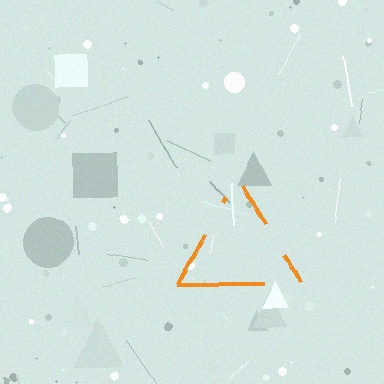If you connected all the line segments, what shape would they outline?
They would outline a triangle.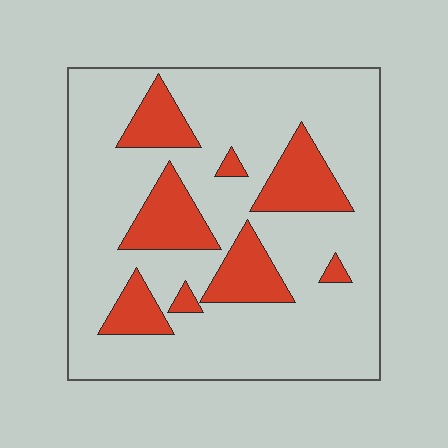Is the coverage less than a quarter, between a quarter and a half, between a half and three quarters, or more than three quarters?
Less than a quarter.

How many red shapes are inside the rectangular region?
8.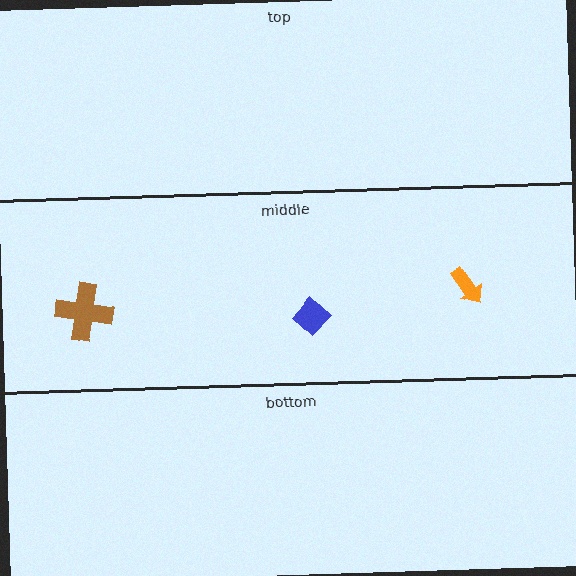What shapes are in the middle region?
The orange arrow, the brown cross, the blue diamond.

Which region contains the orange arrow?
The middle region.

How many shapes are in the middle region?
3.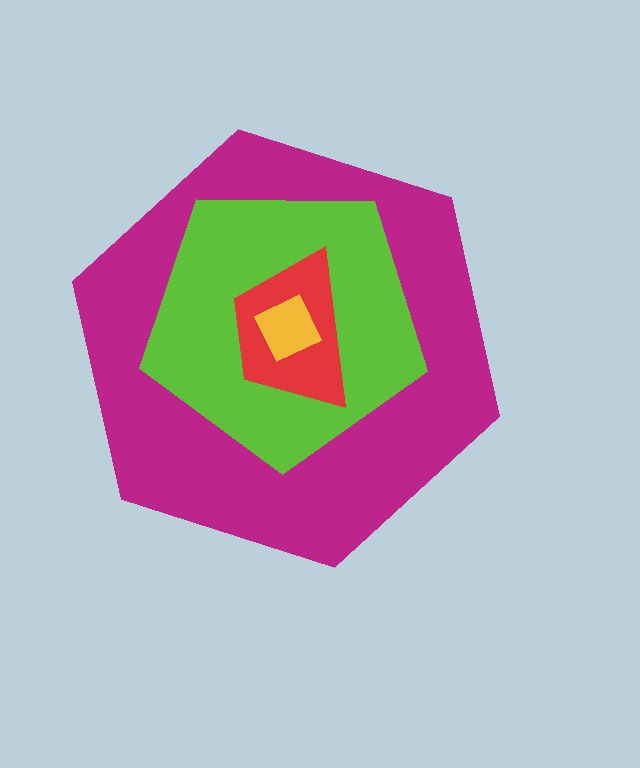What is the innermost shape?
The yellow diamond.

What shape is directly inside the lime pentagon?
The red trapezoid.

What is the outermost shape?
The magenta hexagon.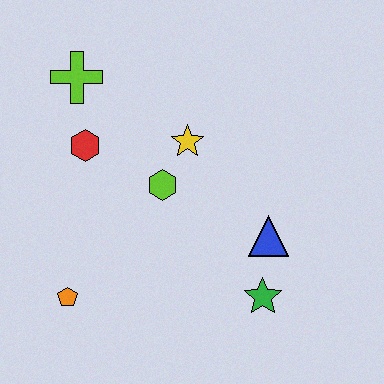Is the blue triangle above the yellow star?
No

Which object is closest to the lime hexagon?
The yellow star is closest to the lime hexagon.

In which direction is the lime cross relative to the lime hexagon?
The lime cross is above the lime hexagon.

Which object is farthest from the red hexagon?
The green star is farthest from the red hexagon.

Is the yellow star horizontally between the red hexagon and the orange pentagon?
No